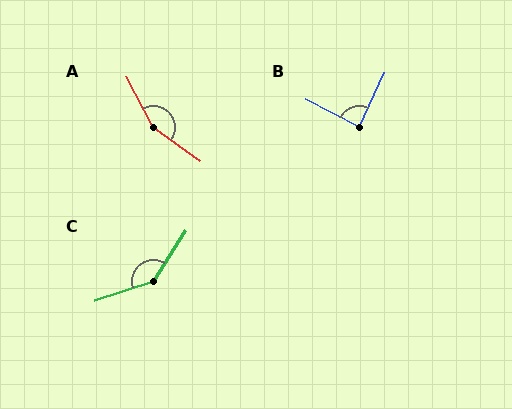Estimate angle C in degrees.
Approximately 140 degrees.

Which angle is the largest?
A, at approximately 153 degrees.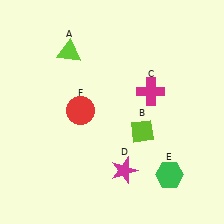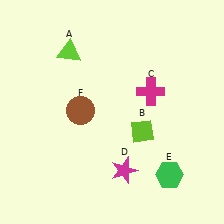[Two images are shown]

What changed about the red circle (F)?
In Image 1, F is red. In Image 2, it changed to brown.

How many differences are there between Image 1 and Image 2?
There is 1 difference between the two images.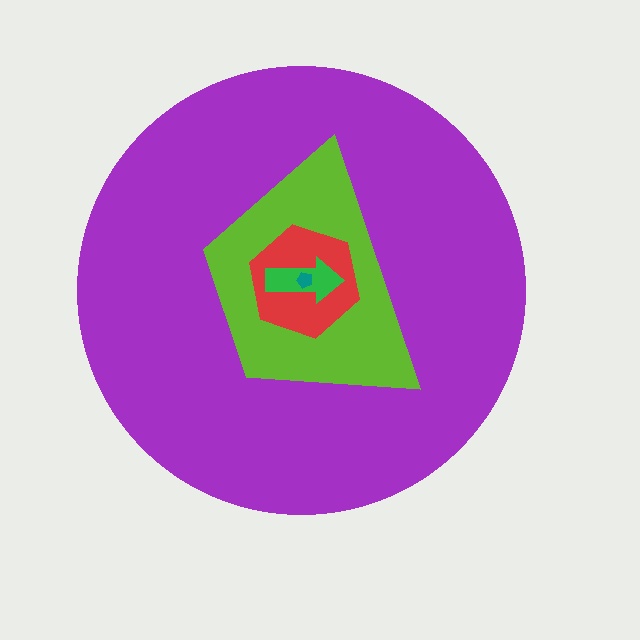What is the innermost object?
The teal pentagon.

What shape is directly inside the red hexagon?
The green arrow.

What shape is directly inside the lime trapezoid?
The red hexagon.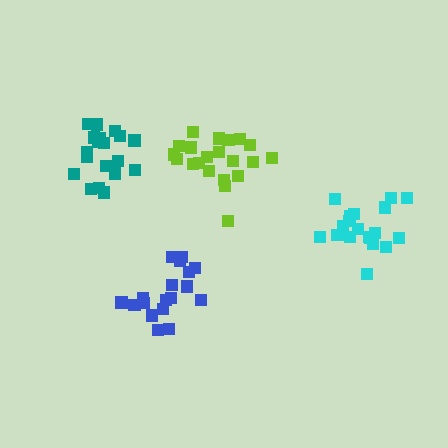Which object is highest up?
The teal cluster is topmost.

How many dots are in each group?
Group 1: 19 dots, Group 2: 21 dots, Group 3: 19 dots, Group 4: 19 dots (78 total).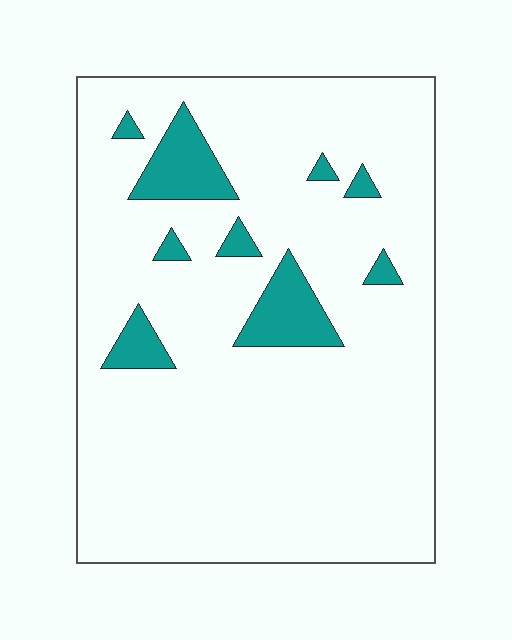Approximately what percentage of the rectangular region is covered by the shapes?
Approximately 10%.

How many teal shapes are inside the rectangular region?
9.